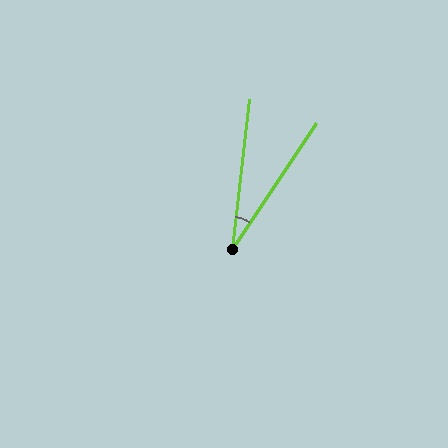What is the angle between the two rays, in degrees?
Approximately 27 degrees.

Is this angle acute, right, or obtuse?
It is acute.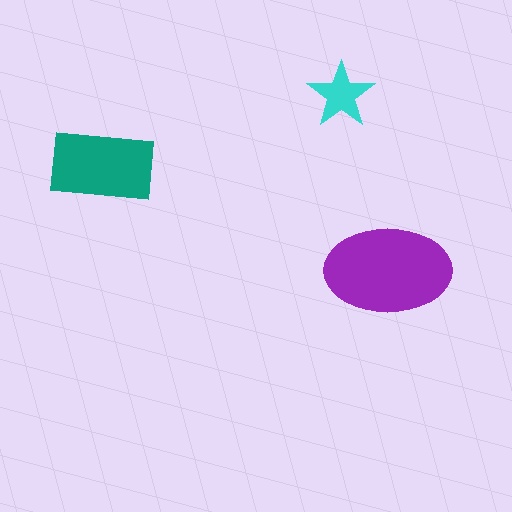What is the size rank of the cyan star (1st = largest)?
3rd.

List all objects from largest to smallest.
The purple ellipse, the teal rectangle, the cyan star.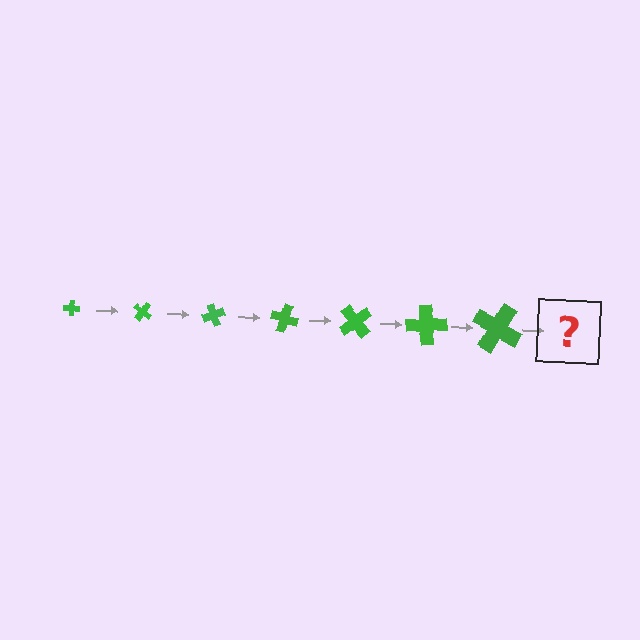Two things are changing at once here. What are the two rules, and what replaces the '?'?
The two rules are that the cross grows larger each step and it rotates 35 degrees each step. The '?' should be a cross, larger than the previous one and rotated 245 degrees from the start.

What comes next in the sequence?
The next element should be a cross, larger than the previous one and rotated 245 degrees from the start.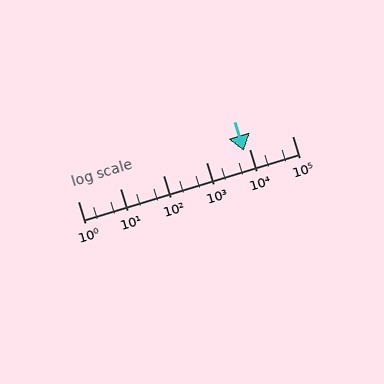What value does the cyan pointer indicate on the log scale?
The pointer indicates approximately 7300.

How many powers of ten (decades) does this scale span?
The scale spans 5 decades, from 1 to 100000.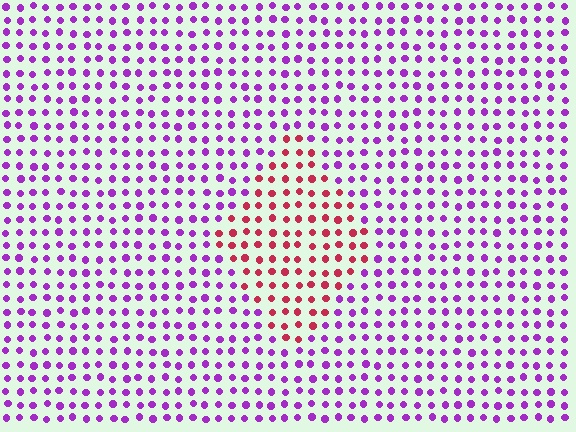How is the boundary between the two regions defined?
The boundary is defined purely by a slight shift in hue (about 58 degrees). Spacing, size, and orientation are identical on both sides.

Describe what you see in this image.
The image is filled with small purple elements in a uniform arrangement. A diamond-shaped region is visible where the elements are tinted to a slightly different hue, forming a subtle color boundary.